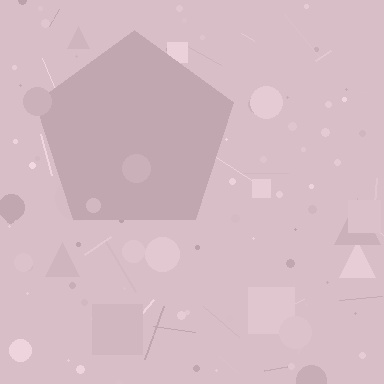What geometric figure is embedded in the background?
A pentagon is embedded in the background.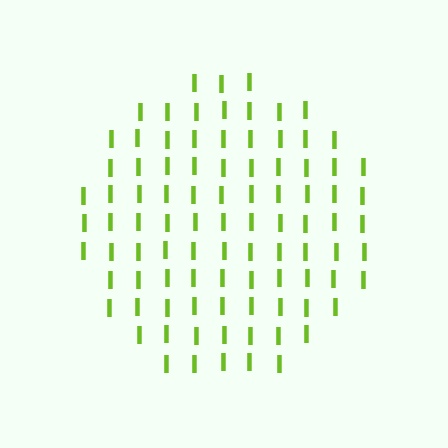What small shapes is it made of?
It is made of small letter I's.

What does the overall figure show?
The overall figure shows a circle.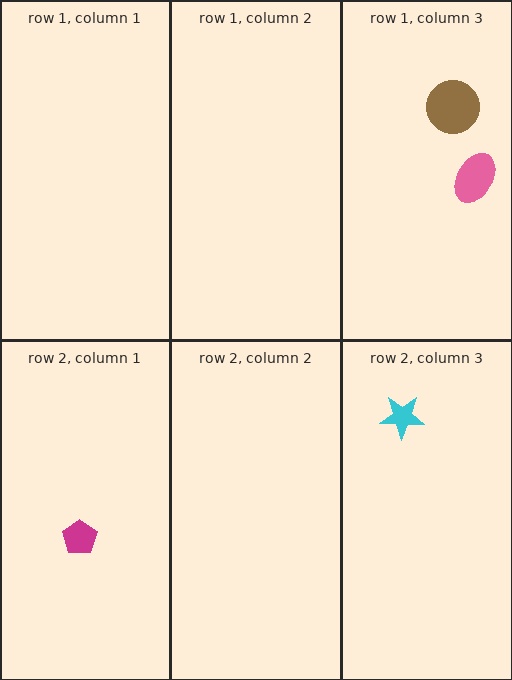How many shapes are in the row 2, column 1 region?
1.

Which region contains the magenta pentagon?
The row 2, column 1 region.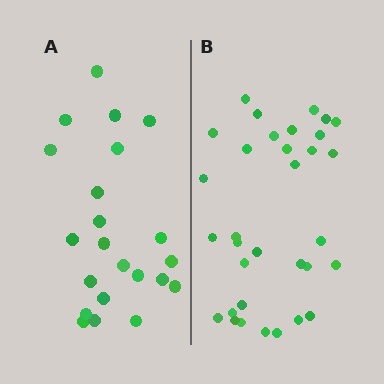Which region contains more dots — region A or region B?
Region B (the right region) has more dots.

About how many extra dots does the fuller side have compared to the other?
Region B has roughly 12 or so more dots than region A.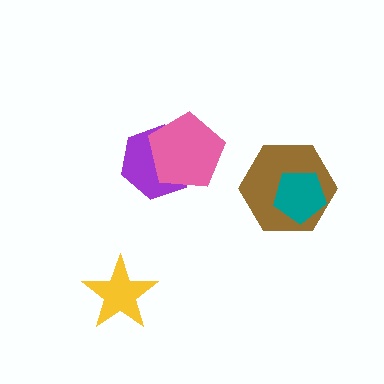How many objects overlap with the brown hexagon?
1 object overlaps with the brown hexagon.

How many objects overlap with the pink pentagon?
1 object overlaps with the pink pentagon.